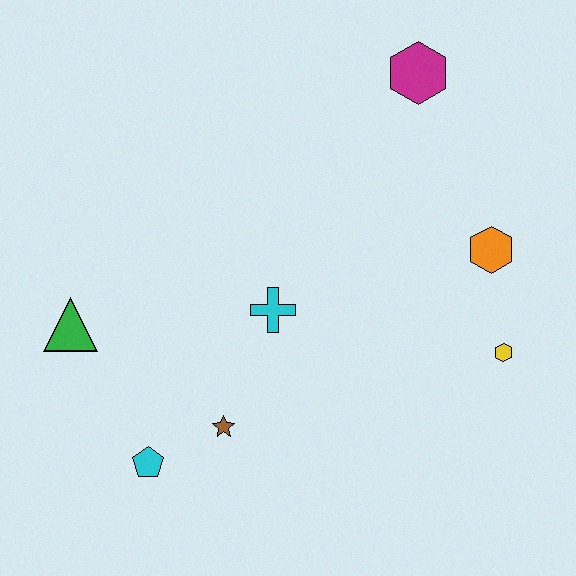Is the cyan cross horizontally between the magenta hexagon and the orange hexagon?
No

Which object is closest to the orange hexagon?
The yellow hexagon is closest to the orange hexagon.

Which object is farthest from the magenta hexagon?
The cyan pentagon is farthest from the magenta hexagon.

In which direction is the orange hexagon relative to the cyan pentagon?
The orange hexagon is to the right of the cyan pentagon.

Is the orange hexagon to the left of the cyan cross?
No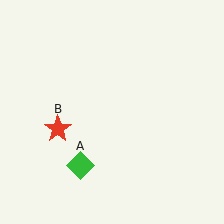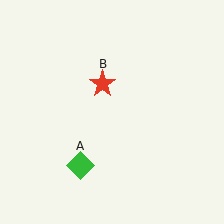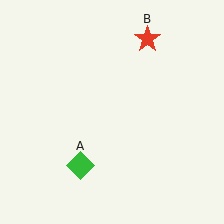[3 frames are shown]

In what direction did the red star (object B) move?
The red star (object B) moved up and to the right.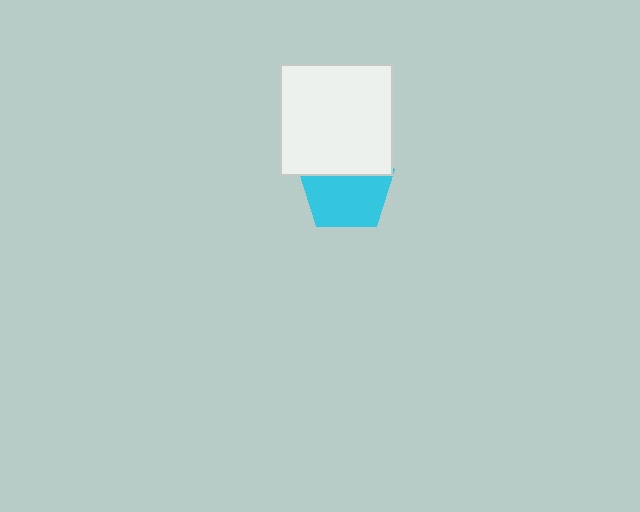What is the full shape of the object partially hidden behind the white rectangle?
The partially hidden object is a cyan pentagon.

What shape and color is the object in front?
The object in front is a white rectangle.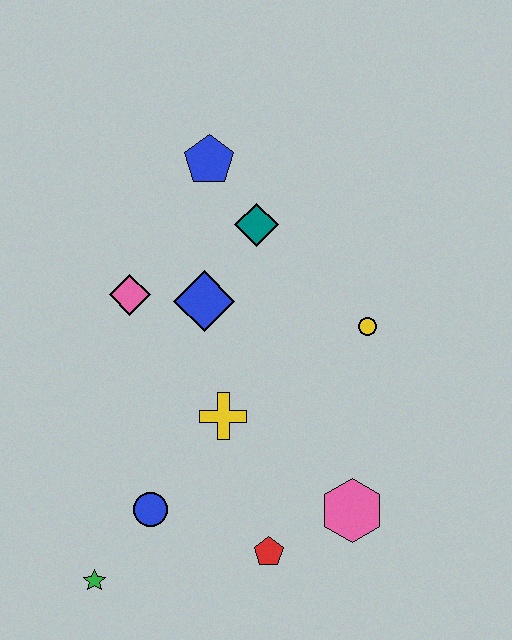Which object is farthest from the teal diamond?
The green star is farthest from the teal diamond.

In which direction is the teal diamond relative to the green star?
The teal diamond is above the green star.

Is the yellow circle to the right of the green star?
Yes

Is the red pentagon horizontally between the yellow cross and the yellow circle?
Yes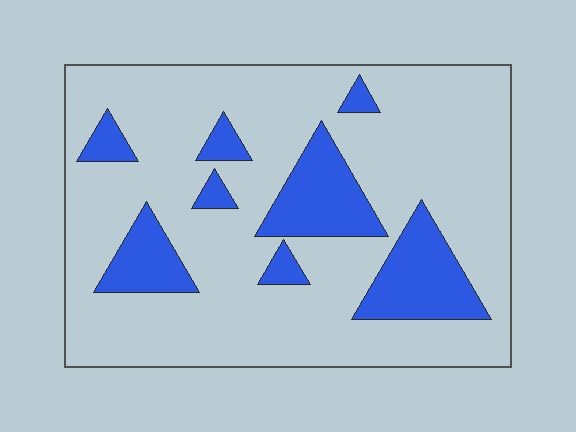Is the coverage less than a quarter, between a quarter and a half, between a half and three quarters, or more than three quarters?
Less than a quarter.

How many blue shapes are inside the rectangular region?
8.